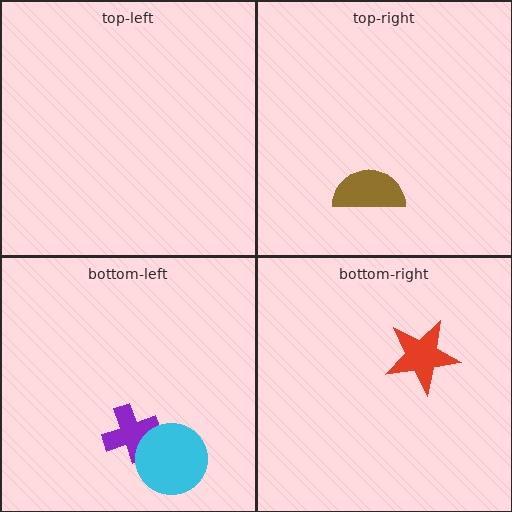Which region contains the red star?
The bottom-right region.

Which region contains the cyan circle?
The bottom-left region.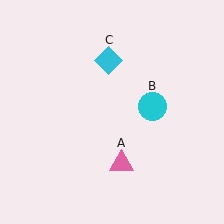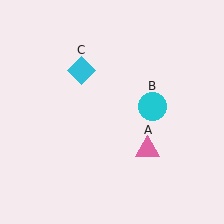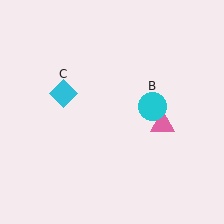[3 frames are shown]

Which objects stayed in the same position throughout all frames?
Cyan circle (object B) remained stationary.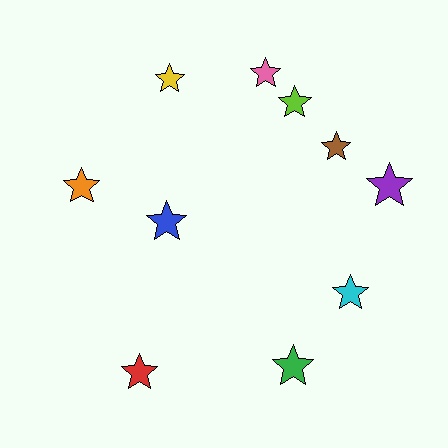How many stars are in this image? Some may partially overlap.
There are 10 stars.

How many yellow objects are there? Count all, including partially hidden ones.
There is 1 yellow object.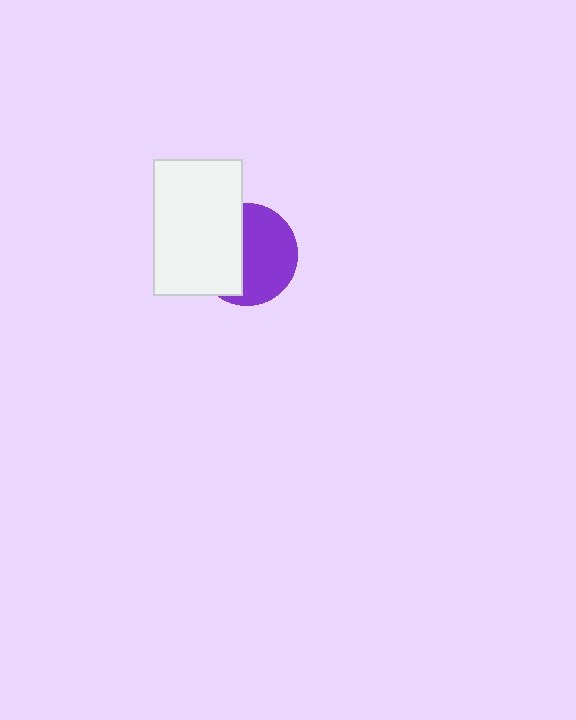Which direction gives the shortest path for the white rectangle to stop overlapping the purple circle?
Moving left gives the shortest separation.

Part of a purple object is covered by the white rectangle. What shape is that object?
It is a circle.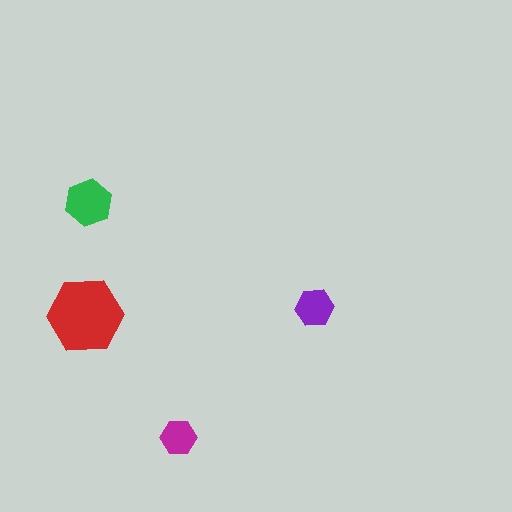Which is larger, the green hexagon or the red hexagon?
The red one.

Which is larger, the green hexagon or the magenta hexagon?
The green one.